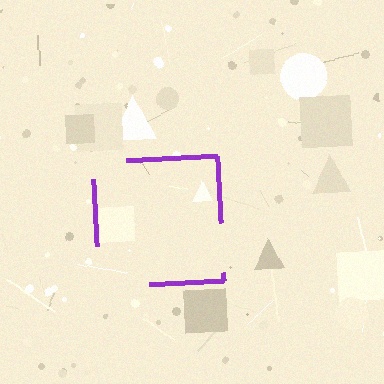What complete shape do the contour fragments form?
The contour fragments form a square.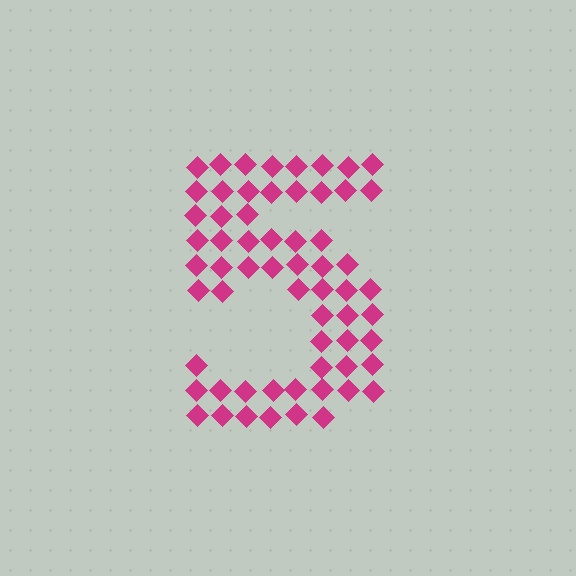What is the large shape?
The large shape is the digit 5.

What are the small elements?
The small elements are diamonds.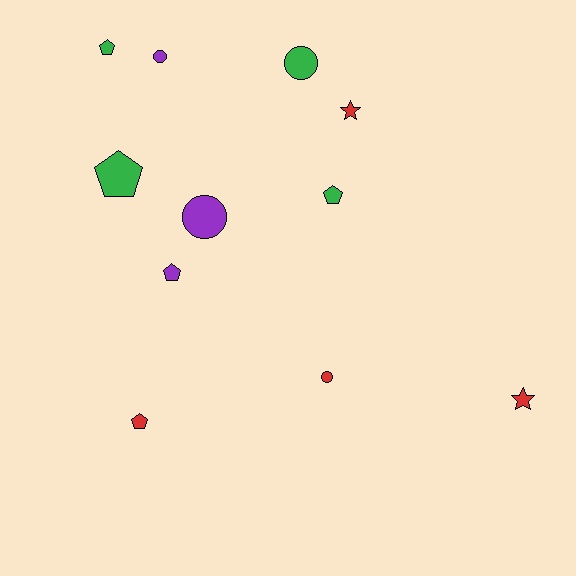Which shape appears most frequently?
Pentagon, with 5 objects.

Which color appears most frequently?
Green, with 4 objects.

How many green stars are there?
There are no green stars.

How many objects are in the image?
There are 11 objects.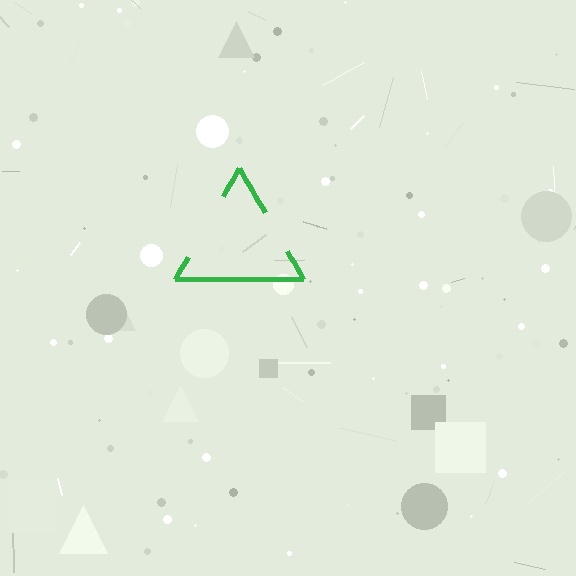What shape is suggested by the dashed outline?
The dashed outline suggests a triangle.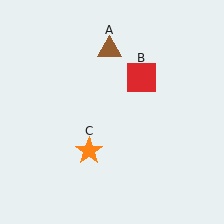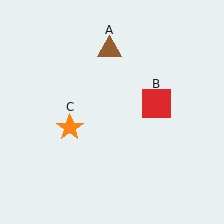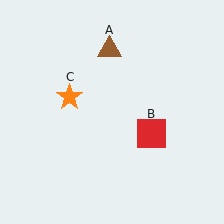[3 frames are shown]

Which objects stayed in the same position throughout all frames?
Brown triangle (object A) remained stationary.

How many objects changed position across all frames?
2 objects changed position: red square (object B), orange star (object C).